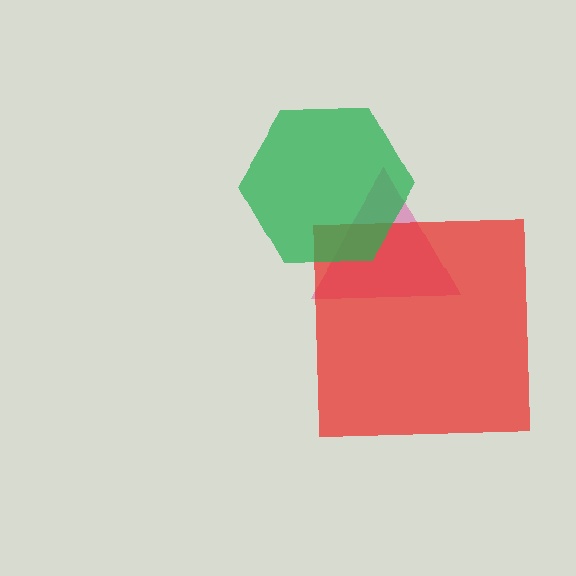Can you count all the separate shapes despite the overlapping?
Yes, there are 3 separate shapes.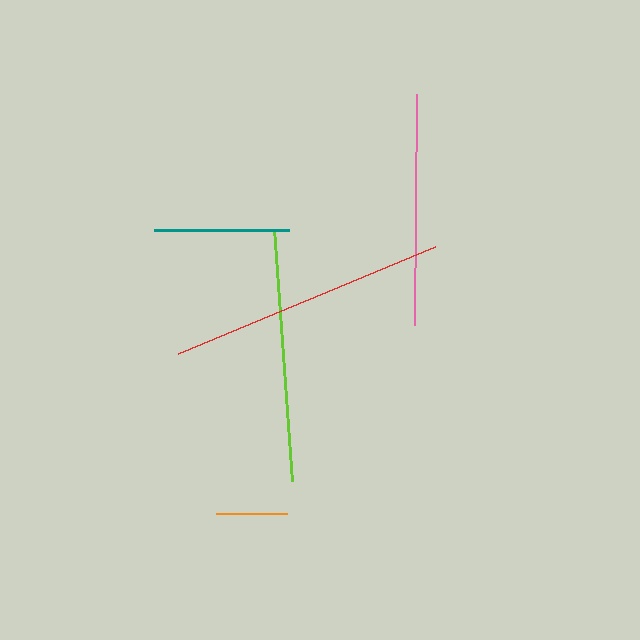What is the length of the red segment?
The red segment is approximately 278 pixels long.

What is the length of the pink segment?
The pink segment is approximately 232 pixels long.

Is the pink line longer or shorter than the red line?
The red line is longer than the pink line.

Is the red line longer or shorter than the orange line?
The red line is longer than the orange line.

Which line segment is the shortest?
The orange line is the shortest at approximately 71 pixels.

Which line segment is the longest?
The red line is the longest at approximately 278 pixels.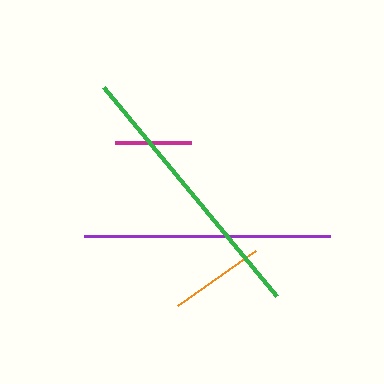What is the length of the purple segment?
The purple segment is approximately 245 pixels long.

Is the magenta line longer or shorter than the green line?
The green line is longer than the magenta line.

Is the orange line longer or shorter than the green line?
The green line is longer than the orange line.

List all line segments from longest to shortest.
From longest to shortest: green, purple, orange, magenta.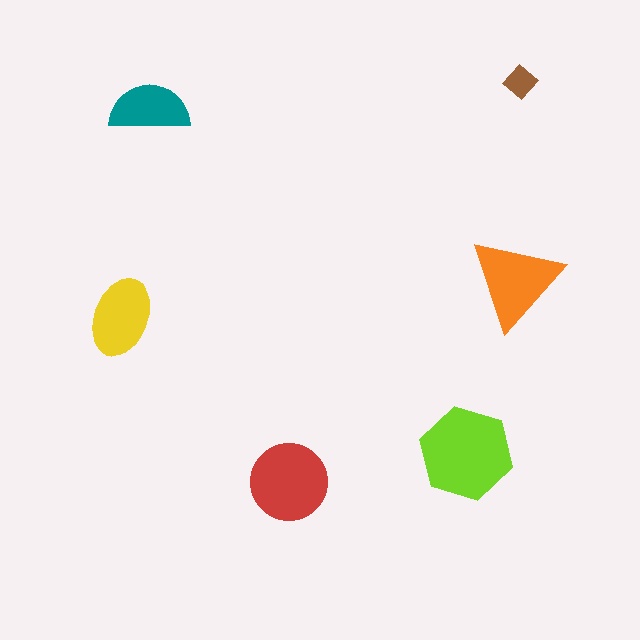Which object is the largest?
The lime hexagon.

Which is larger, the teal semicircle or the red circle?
The red circle.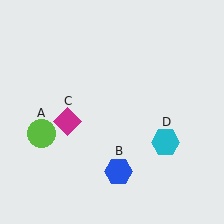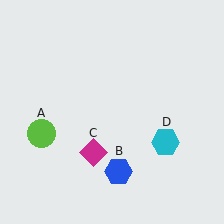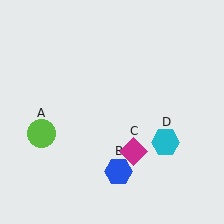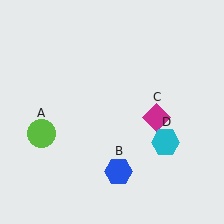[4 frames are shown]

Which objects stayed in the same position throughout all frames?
Lime circle (object A) and blue hexagon (object B) and cyan hexagon (object D) remained stationary.